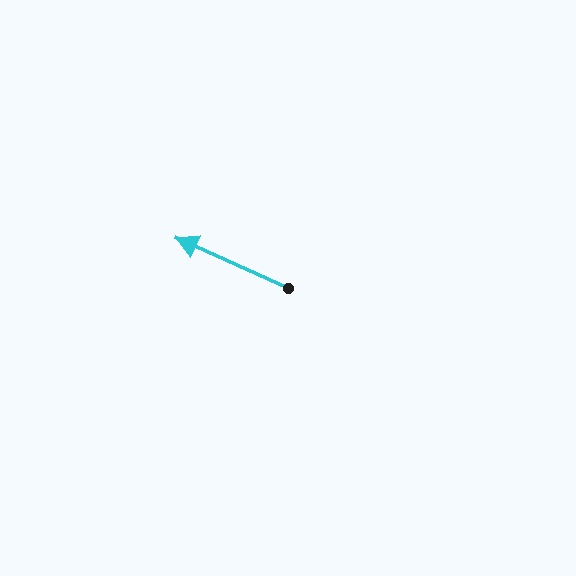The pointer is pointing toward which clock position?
Roughly 10 o'clock.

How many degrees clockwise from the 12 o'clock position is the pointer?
Approximately 294 degrees.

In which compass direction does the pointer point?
Northwest.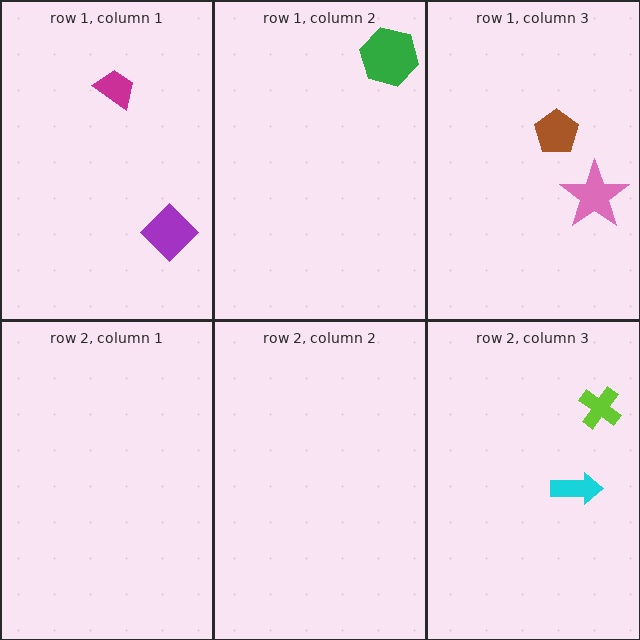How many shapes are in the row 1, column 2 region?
1.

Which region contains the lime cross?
The row 2, column 3 region.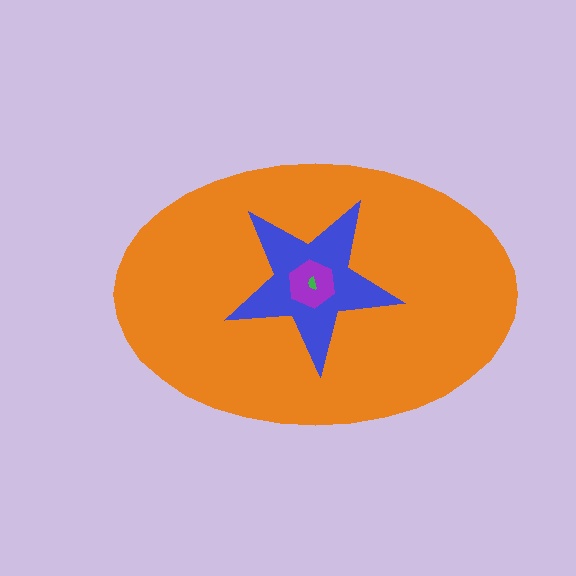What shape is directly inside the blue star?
The purple hexagon.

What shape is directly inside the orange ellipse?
The blue star.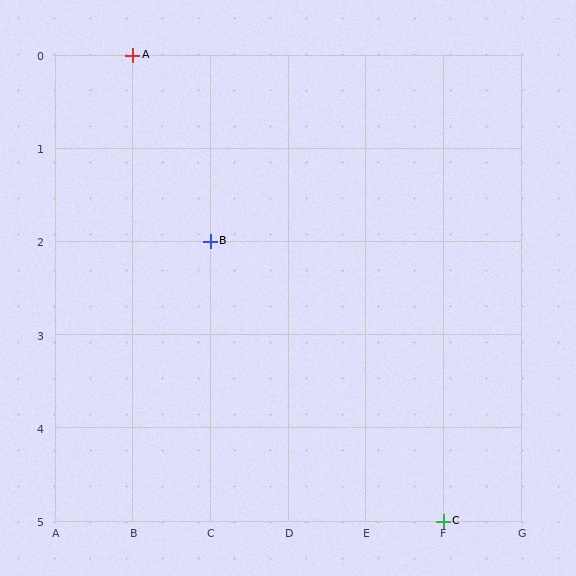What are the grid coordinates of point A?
Point A is at grid coordinates (B, 0).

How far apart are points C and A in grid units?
Points C and A are 4 columns and 5 rows apart (about 6.4 grid units diagonally).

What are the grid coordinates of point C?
Point C is at grid coordinates (F, 5).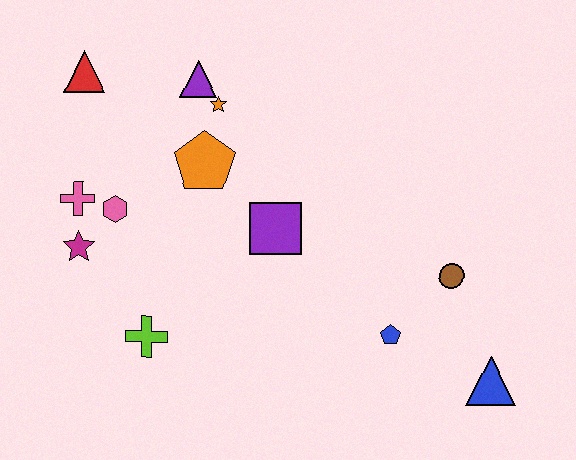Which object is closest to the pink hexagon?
The pink cross is closest to the pink hexagon.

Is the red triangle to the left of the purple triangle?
Yes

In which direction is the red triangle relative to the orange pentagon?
The red triangle is to the left of the orange pentagon.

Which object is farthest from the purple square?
The blue triangle is farthest from the purple square.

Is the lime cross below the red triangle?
Yes